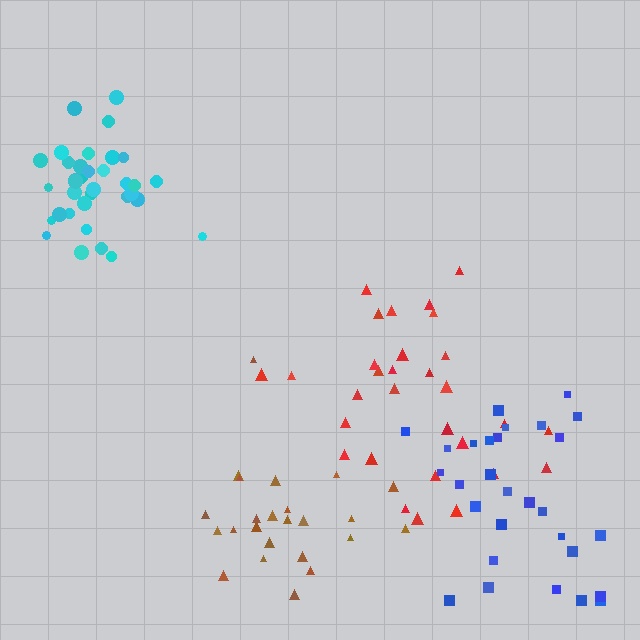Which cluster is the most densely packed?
Cyan.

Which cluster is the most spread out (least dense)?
Red.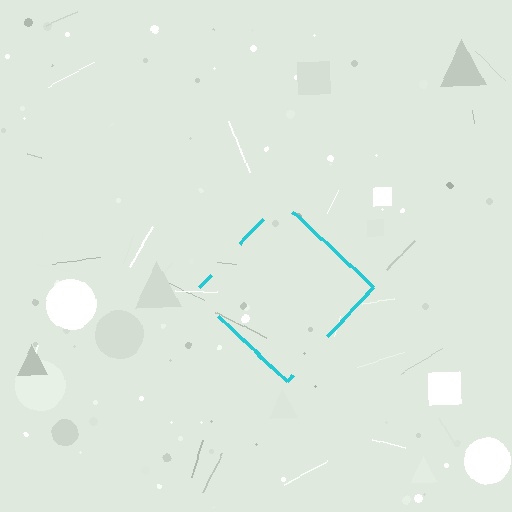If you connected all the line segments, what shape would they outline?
They would outline a diamond.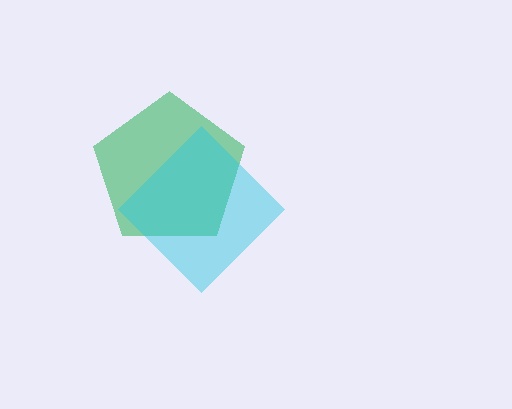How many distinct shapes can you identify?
There are 2 distinct shapes: a green pentagon, a cyan diamond.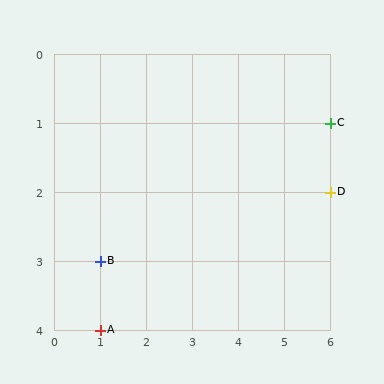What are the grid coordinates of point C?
Point C is at grid coordinates (6, 1).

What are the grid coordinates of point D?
Point D is at grid coordinates (6, 2).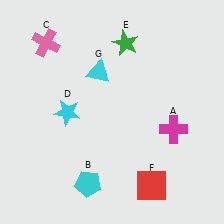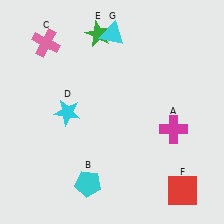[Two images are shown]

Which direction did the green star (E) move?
The green star (E) moved left.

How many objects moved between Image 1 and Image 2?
3 objects moved between the two images.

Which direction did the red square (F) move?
The red square (F) moved right.